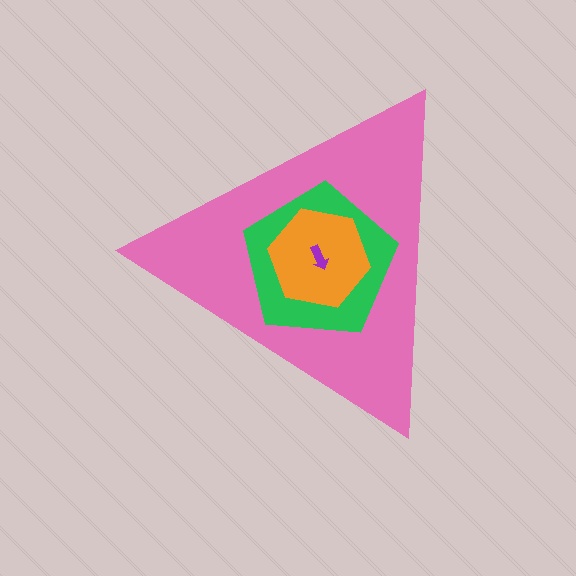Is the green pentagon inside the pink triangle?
Yes.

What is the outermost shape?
The pink triangle.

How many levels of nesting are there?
4.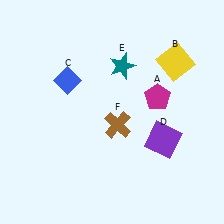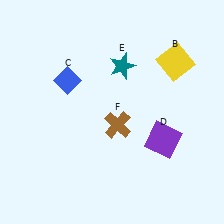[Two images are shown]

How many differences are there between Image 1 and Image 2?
There is 1 difference between the two images.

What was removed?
The magenta pentagon (A) was removed in Image 2.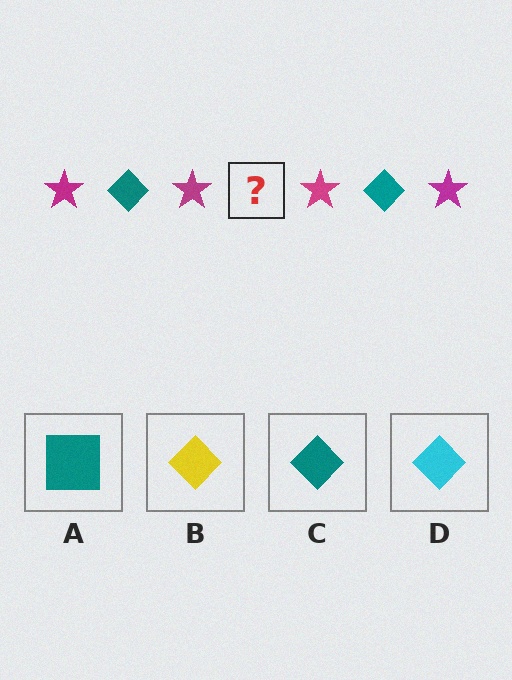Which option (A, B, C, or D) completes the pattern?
C.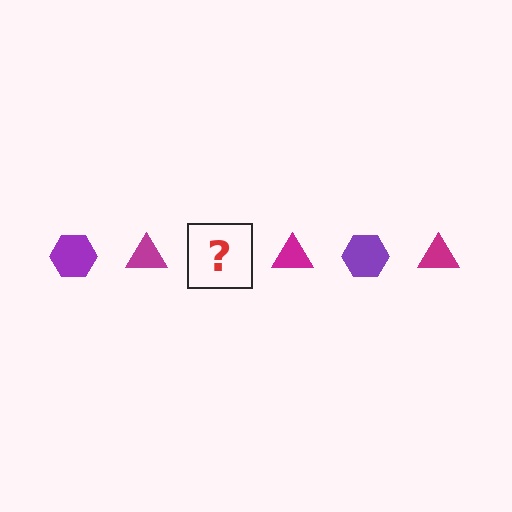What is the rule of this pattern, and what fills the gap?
The rule is that the pattern alternates between purple hexagon and magenta triangle. The gap should be filled with a purple hexagon.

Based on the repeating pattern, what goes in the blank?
The blank should be a purple hexagon.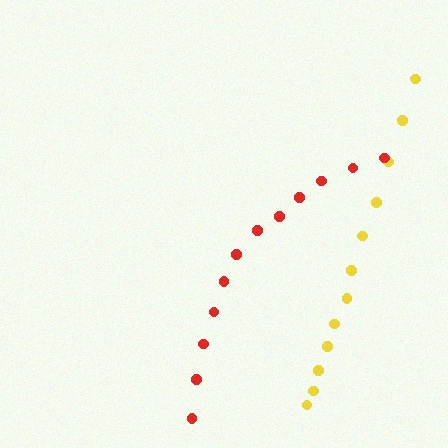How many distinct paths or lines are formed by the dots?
There are 2 distinct paths.